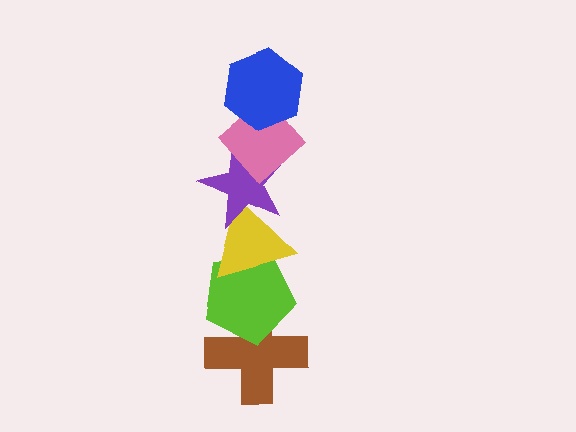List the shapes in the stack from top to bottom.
From top to bottom: the blue hexagon, the pink diamond, the purple star, the yellow triangle, the lime pentagon, the brown cross.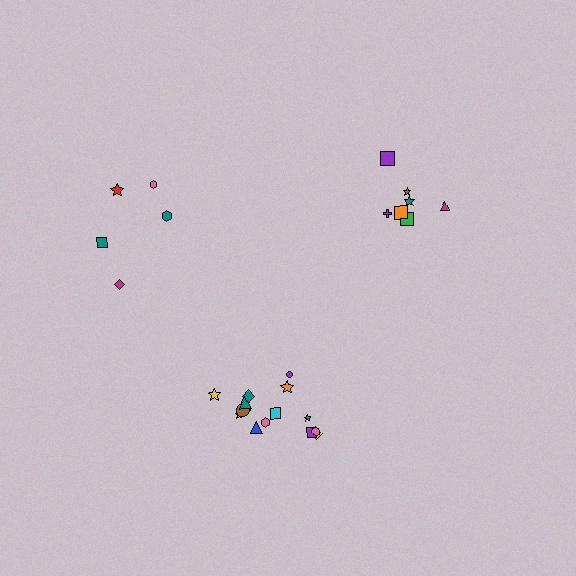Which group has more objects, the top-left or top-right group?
The top-right group.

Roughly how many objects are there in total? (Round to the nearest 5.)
Roughly 25 objects in total.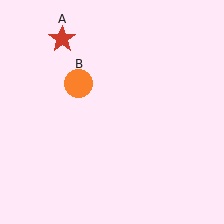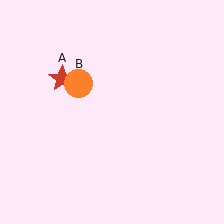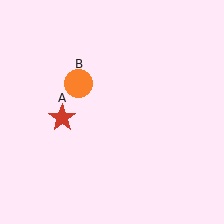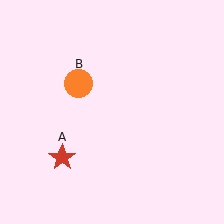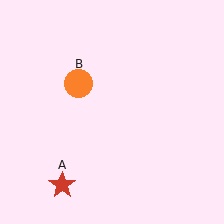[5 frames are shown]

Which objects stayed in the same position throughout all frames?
Orange circle (object B) remained stationary.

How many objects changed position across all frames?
1 object changed position: red star (object A).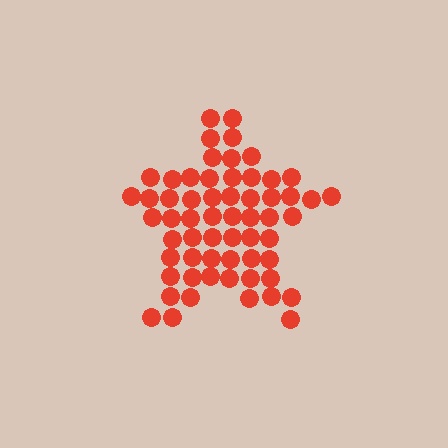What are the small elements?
The small elements are circles.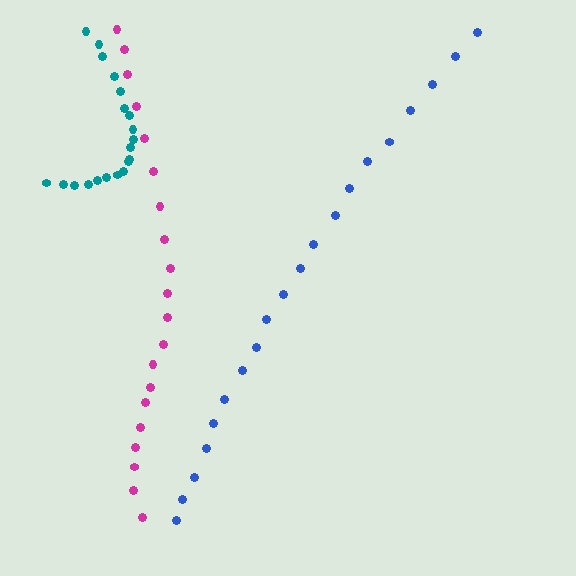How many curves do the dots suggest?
There are 3 distinct paths.